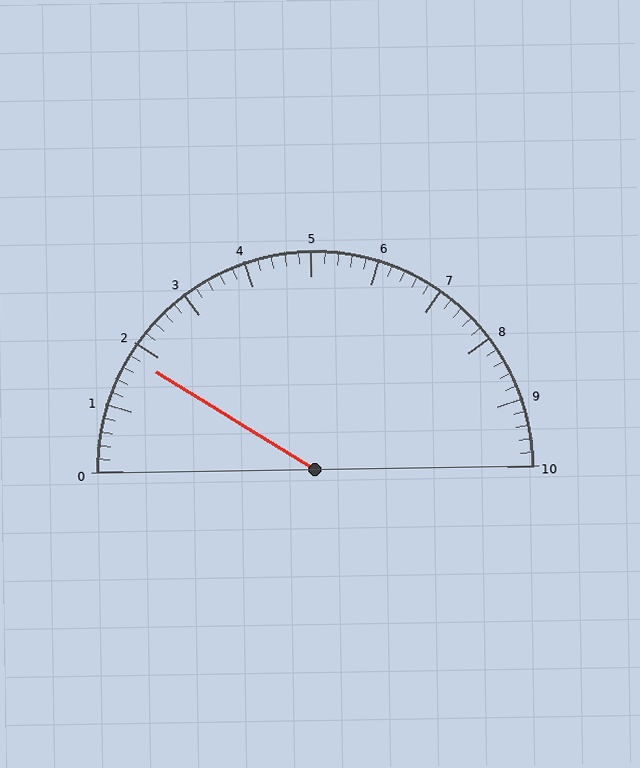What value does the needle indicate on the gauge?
The needle indicates approximately 1.8.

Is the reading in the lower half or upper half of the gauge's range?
The reading is in the lower half of the range (0 to 10).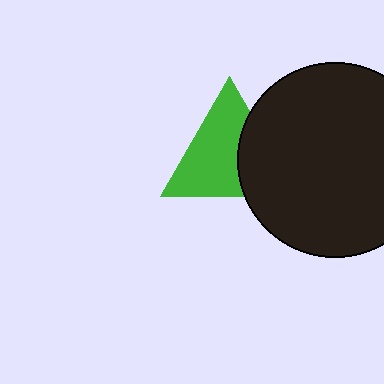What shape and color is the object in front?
The object in front is a black circle.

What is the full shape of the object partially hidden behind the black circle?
The partially hidden object is a green triangle.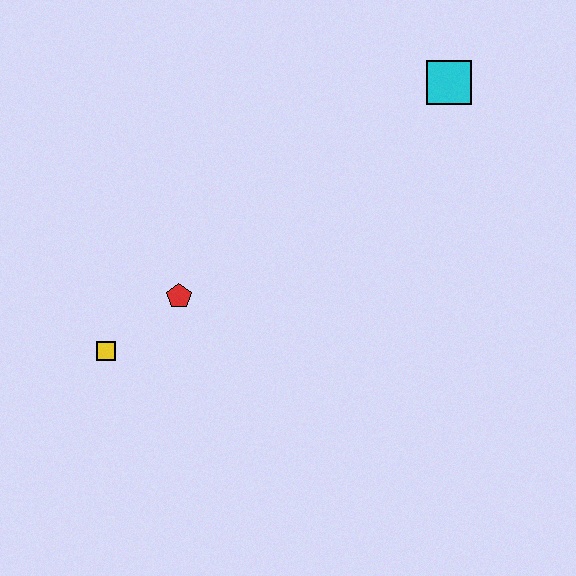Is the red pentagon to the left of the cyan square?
Yes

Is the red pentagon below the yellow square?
No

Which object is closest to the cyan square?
The red pentagon is closest to the cyan square.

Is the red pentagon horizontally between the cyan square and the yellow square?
Yes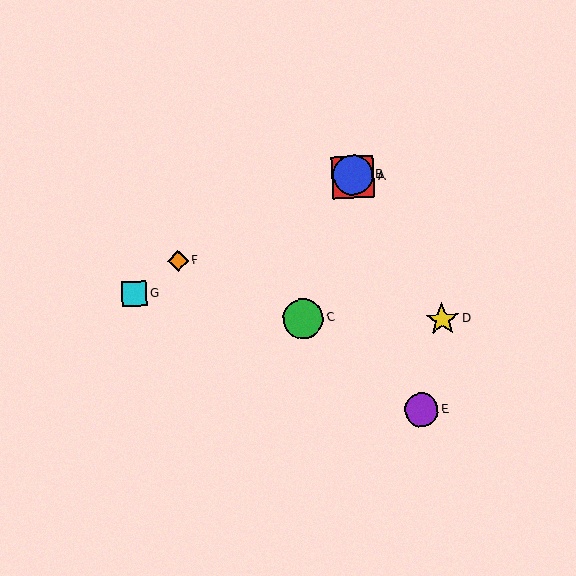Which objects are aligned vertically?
Objects A, B are aligned vertically.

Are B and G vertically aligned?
No, B is at x≈353 and G is at x≈134.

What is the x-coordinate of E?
Object E is at x≈421.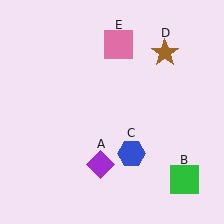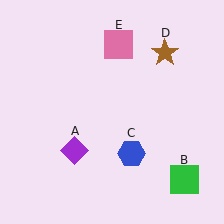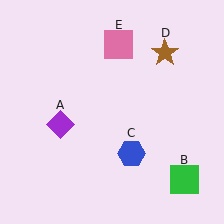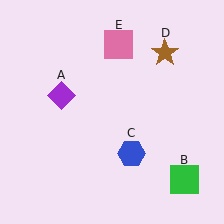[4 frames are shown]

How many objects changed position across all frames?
1 object changed position: purple diamond (object A).